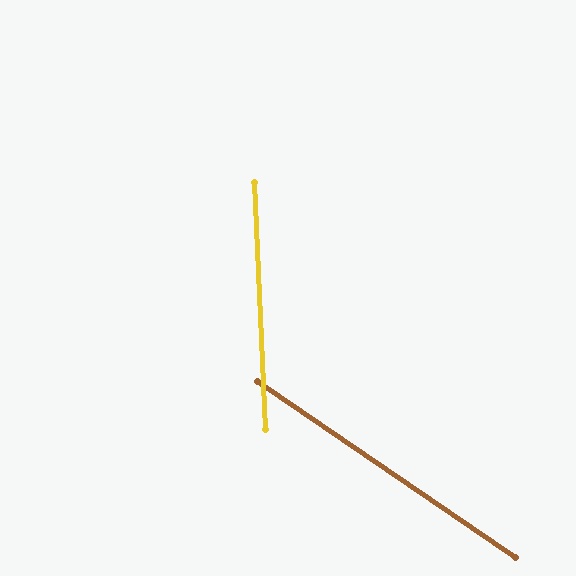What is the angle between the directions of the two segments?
Approximately 53 degrees.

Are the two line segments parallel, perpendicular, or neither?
Neither parallel nor perpendicular — they differ by about 53°.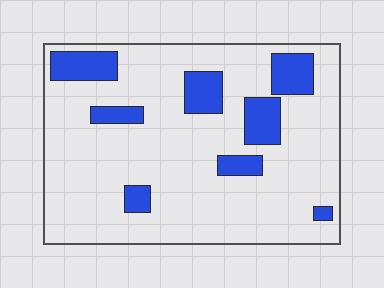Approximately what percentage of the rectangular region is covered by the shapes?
Approximately 15%.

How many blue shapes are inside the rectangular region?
8.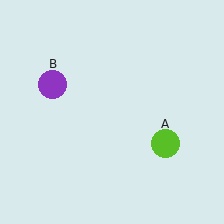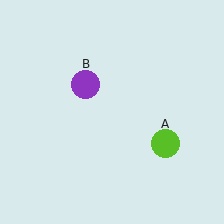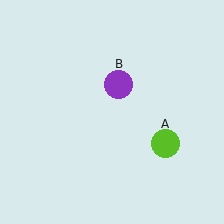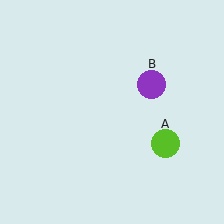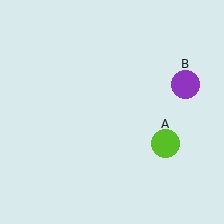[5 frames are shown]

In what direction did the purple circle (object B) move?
The purple circle (object B) moved right.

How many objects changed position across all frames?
1 object changed position: purple circle (object B).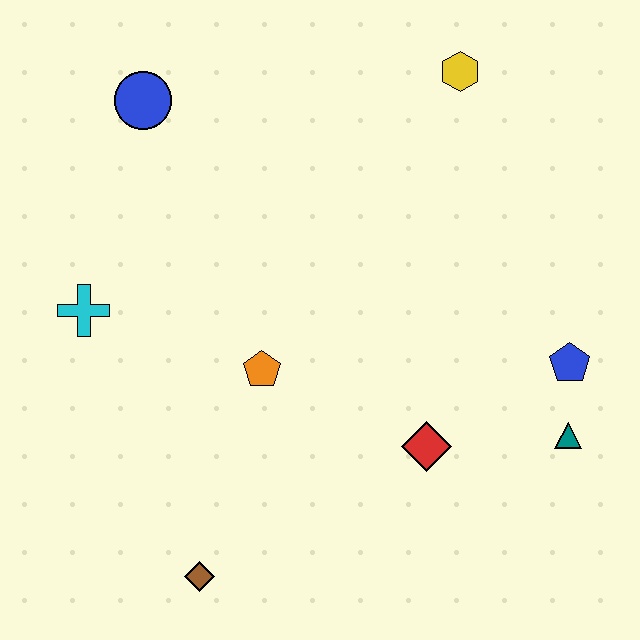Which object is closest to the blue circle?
The cyan cross is closest to the blue circle.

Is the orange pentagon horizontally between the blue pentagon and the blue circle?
Yes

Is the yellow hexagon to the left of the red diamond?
No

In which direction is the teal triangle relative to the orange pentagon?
The teal triangle is to the right of the orange pentagon.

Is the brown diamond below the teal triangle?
Yes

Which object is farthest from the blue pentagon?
The blue circle is farthest from the blue pentagon.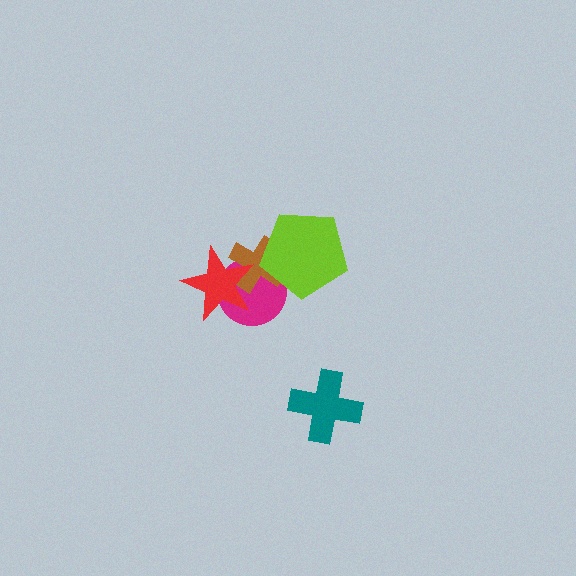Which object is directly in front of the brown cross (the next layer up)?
The red star is directly in front of the brown cross.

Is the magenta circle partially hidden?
Yes, it is partially covered by another shape.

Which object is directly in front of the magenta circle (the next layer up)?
The brown cross is directly in front of the magenta circle.